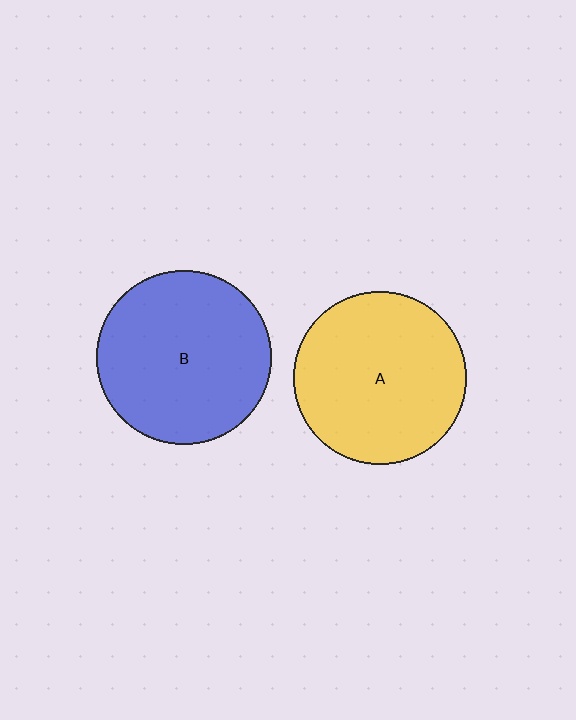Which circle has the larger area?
Circle B (blue).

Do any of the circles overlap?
No, none of the circles overlap.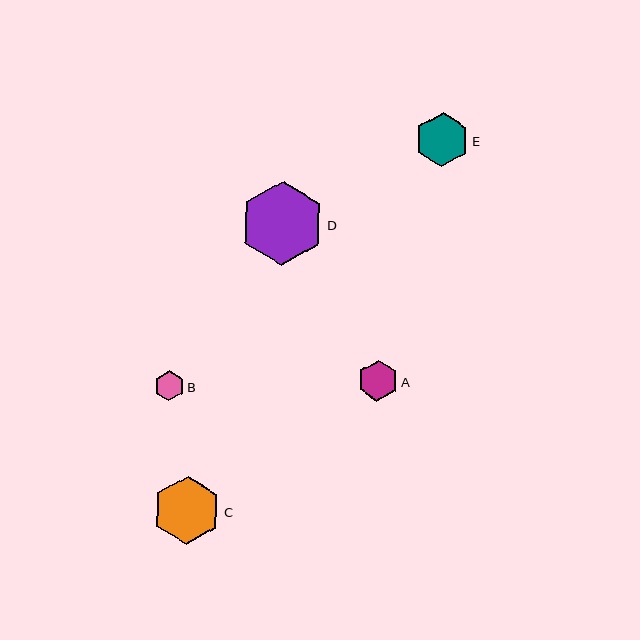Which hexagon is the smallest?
Hexagon B is the smallest with a size of approximately 30 pixels.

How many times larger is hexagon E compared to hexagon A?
Hexagon E is approximately 1.3 times the size of hexagon A.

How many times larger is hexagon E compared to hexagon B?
Hexagon E is approximately 1.8 times the size of hexagon B.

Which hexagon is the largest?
Hexagon D is the largest with a size of approximately 85 pixels.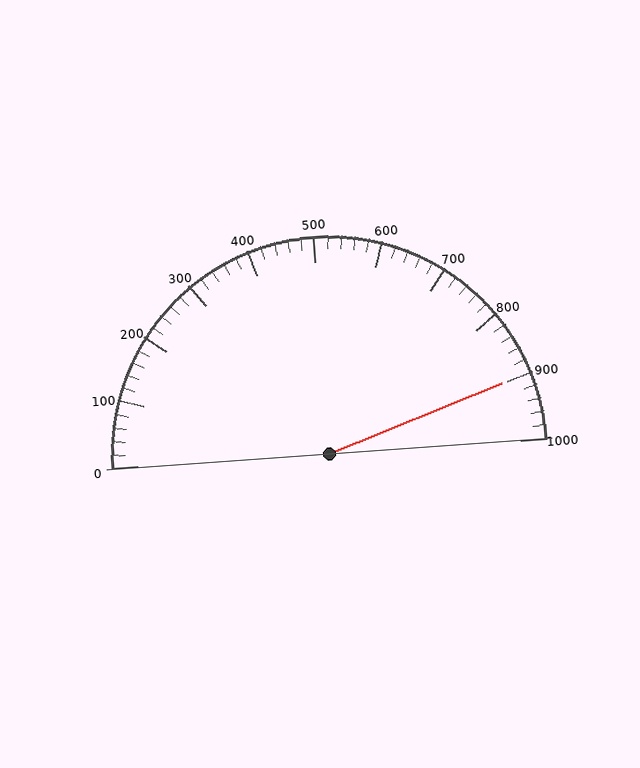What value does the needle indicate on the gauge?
The needle indicates approximately 900.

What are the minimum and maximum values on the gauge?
The gauge ranges from 0 to 1000.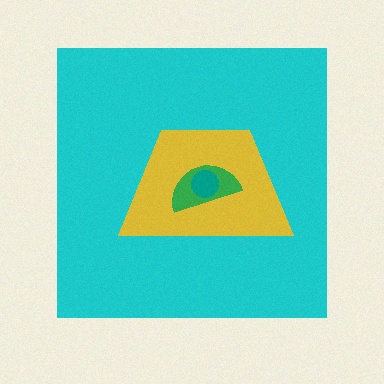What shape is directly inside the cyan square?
The yellow trapezoid.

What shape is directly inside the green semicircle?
The teal circle.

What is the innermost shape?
The teal circle.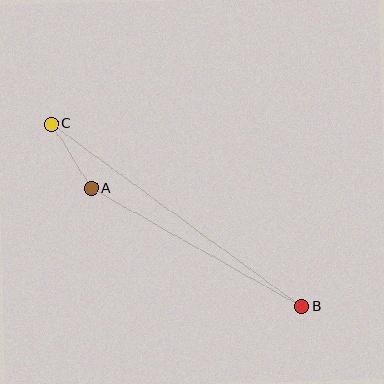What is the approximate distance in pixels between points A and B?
The distance between A and B is approximately 242 pixels.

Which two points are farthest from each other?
Points B and C are farthest from each other.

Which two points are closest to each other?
Points A and C are closest to each other.